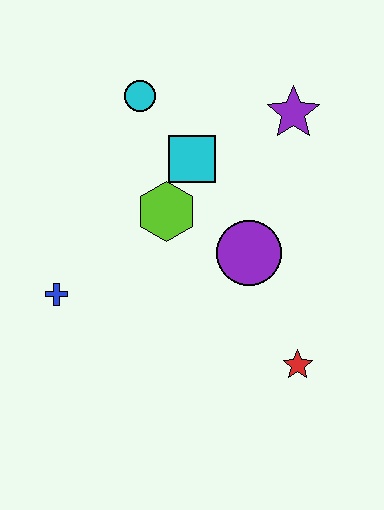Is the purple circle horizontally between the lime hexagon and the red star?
Yes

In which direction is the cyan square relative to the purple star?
The cyan square is to the left of the purple star.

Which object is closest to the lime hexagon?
The cyan square is closest to the lime hexagon.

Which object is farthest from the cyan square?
The red star is farthest from the cyan square.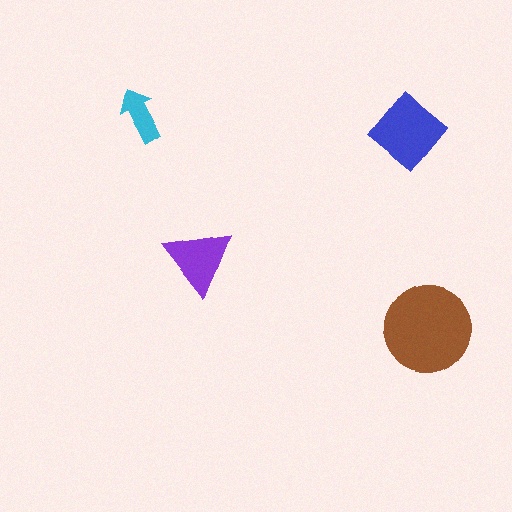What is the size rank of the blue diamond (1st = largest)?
2nd.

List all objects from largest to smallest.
The brown circle, the blue diamond, the purple triangle, the cyan arrow.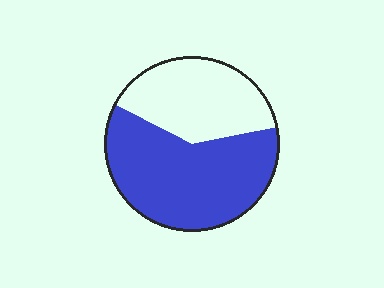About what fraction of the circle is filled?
About three fifths (3/5).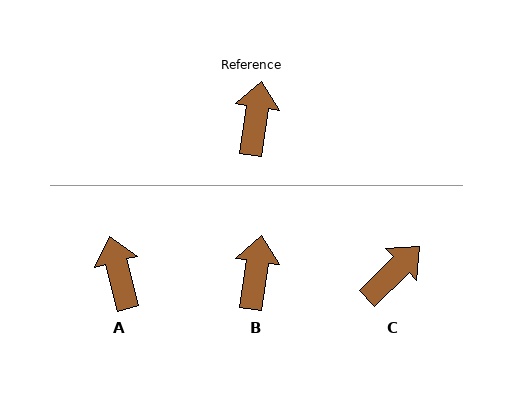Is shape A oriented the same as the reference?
No, it is off by about 23 degrees.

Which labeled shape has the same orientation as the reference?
B.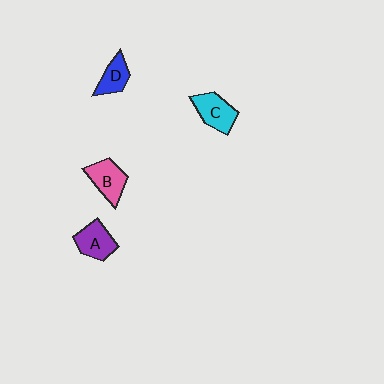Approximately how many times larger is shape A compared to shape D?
Approximately 1.3 times.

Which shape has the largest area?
Shape C (cyan).